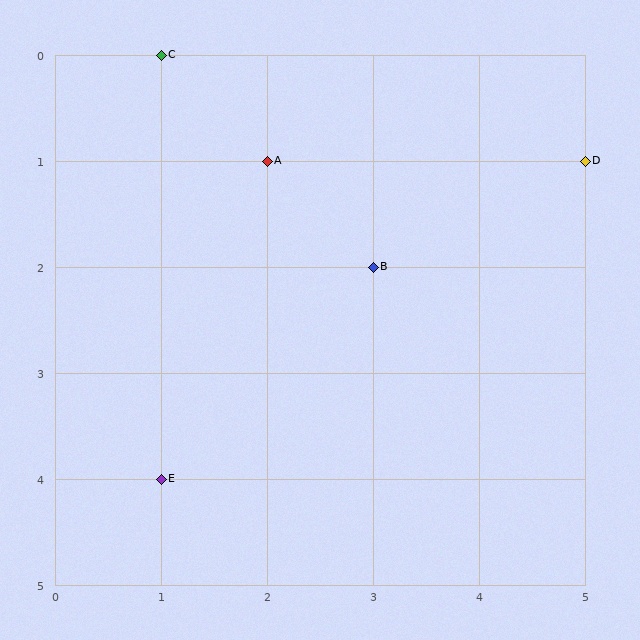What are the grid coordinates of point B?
Point B is at grid coordinates (3, 2).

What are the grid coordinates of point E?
Point E is at grid coordinates (1, 4).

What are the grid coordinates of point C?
Point C is at grid coordinates (1, 0).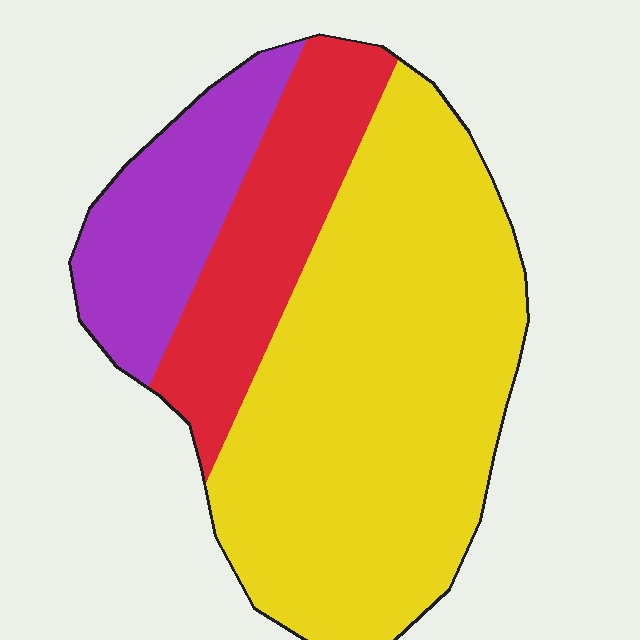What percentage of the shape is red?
Red covers about 20% of the shape.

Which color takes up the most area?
Yellow, at roughly 60%.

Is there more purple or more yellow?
Yellow.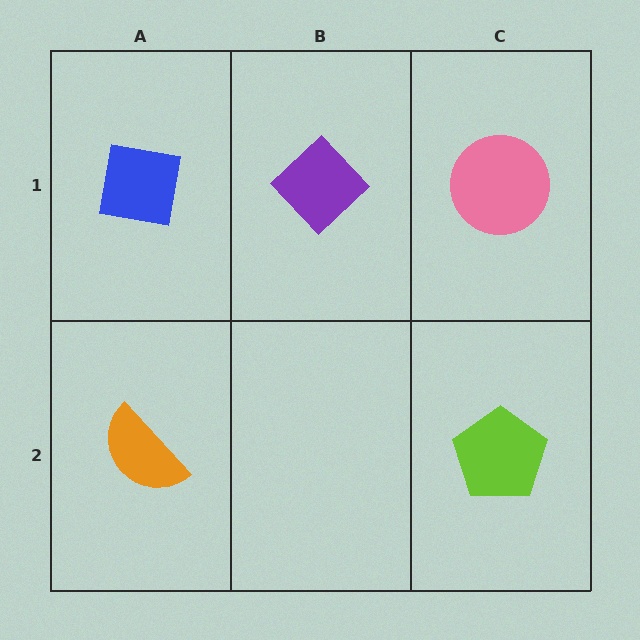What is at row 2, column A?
An orange semicircle.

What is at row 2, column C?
A lime pentagon.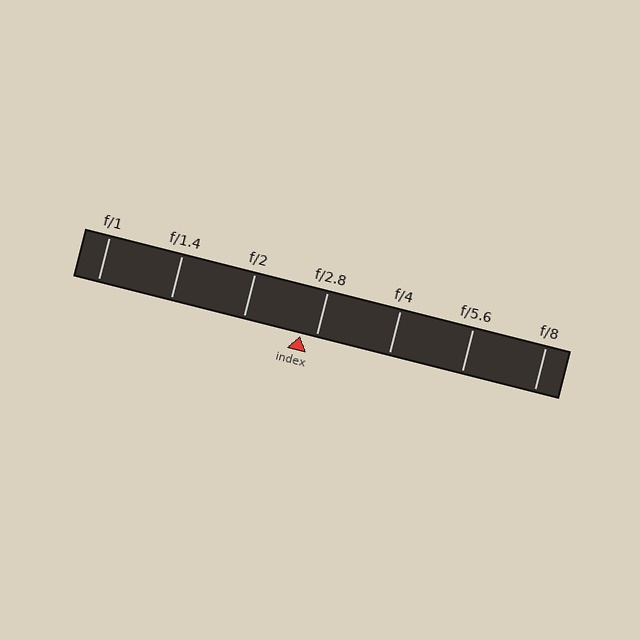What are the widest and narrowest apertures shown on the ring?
The widest aperture shown is f/1 and the narrowest is f/8.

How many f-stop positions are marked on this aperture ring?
There are 7 f-stop positions marked.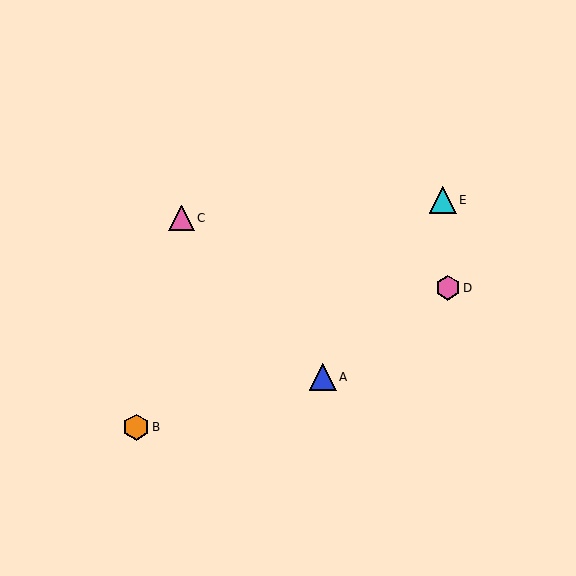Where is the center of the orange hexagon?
The center of the orange hexagon is at (136, 427).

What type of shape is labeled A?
Shape A is a blue triangle.